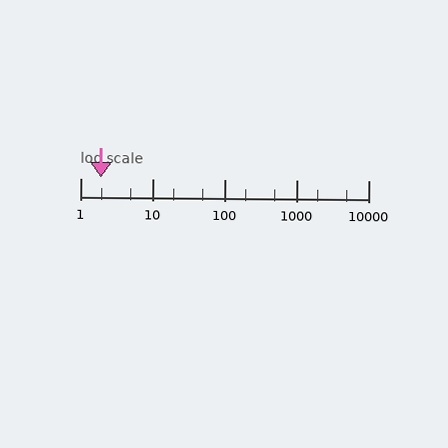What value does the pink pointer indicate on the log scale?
The pointer indicates approximately 1.9.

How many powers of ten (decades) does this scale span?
The scale spans 4 decades, from 1 to 10000.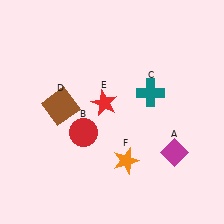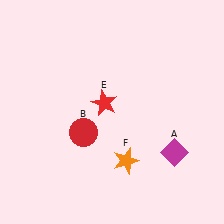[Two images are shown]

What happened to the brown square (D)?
The brown square (D) was removed in Image 2. It was in the top-left area of Image 1.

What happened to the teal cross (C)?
The teal cross (C) was removed in Image 2. It was in the top-right area of Image 1.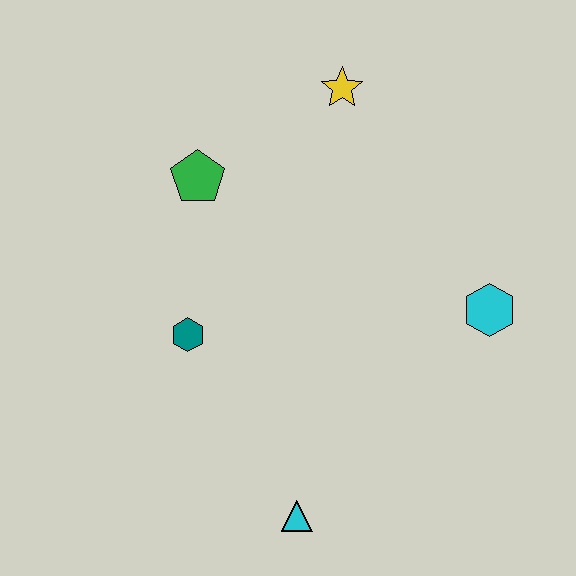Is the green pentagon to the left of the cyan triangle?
Yes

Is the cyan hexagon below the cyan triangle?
No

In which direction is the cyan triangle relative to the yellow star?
The cyan triangle is below the yellow star.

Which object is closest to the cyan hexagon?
The yellow star is closest to the cyan hexagon.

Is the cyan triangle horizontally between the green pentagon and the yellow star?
Yes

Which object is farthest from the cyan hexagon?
The green pentagon is farthest from the cyan hexagon.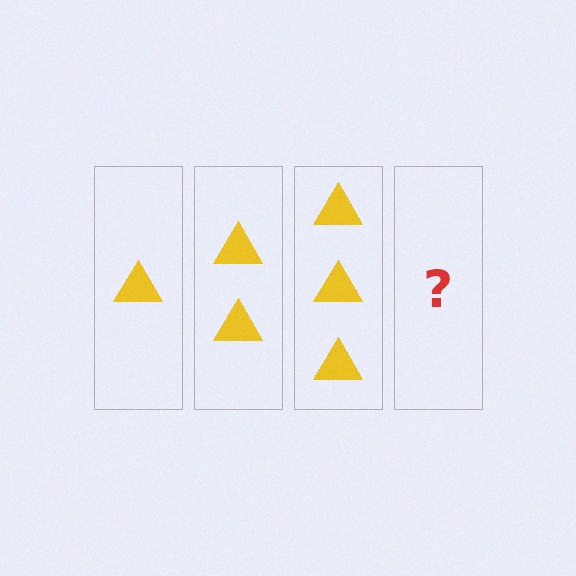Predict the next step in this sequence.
The next step is 4 triangles.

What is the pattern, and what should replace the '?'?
The pattern is that each step adds one more triangle. The '?' should be 4 triangles.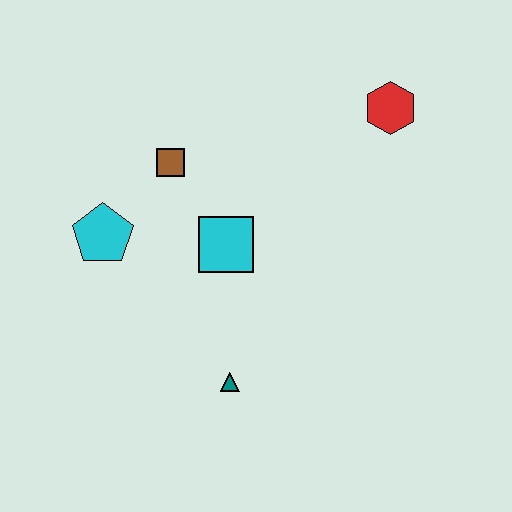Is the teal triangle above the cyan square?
No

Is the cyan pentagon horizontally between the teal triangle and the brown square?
No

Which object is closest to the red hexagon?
The cyan square is closest to the red hexagon.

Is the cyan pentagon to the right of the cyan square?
No